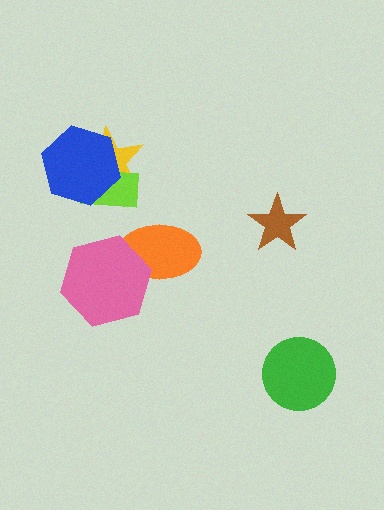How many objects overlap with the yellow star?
2 objects overlap with the yellow star.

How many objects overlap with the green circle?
0 objects overlap with the green circle.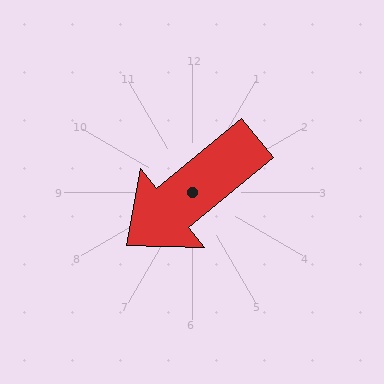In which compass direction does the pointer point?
Southwest.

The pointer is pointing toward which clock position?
Roughly 8 o'clock.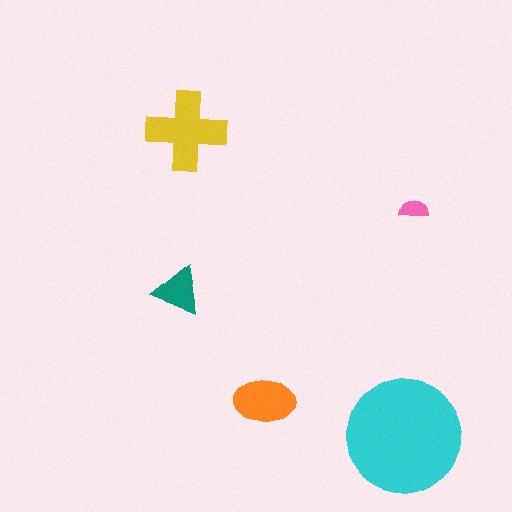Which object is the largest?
The cyan circle.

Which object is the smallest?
The pink semicircle.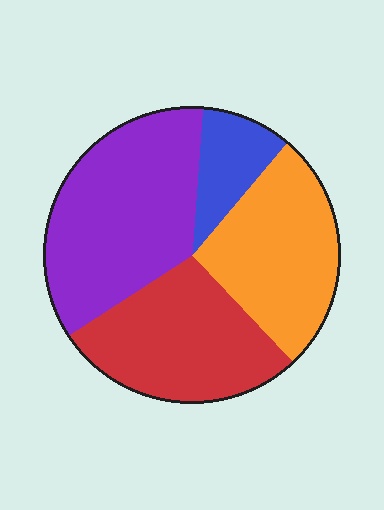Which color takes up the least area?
Blue, at roughly 10%.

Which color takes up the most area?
Purple, at roughly 35%.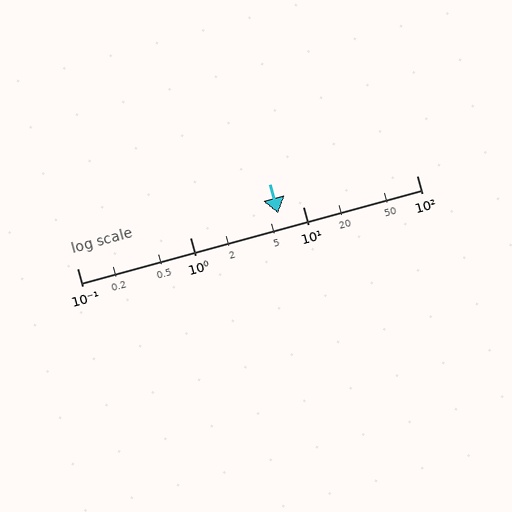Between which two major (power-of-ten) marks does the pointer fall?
The pointer is between 1 and 10.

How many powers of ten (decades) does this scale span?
The scale spans 3 decades, from 0.1 to 100.